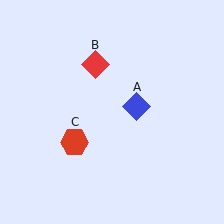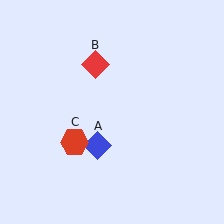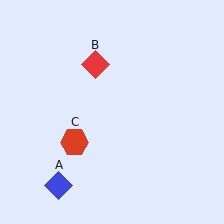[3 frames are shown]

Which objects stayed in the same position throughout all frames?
Red diamond (object B) and red hexagon (object C) remained stationary.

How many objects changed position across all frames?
1 object changed position: blue diamond (object A).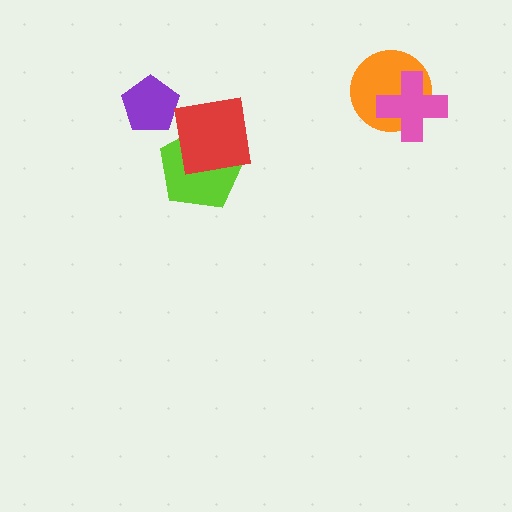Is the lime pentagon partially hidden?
Yes, it is partially covered by another shape.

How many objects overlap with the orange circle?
1 object overlaps with the orange circle.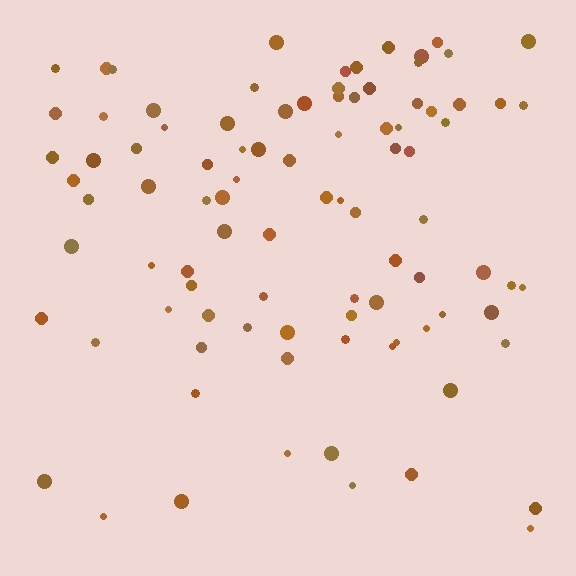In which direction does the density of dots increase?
From bottom to top, with the top side densest.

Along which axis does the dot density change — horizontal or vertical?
Vertical.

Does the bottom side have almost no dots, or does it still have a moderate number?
Still a moderate number, just noticeably fewer than the top.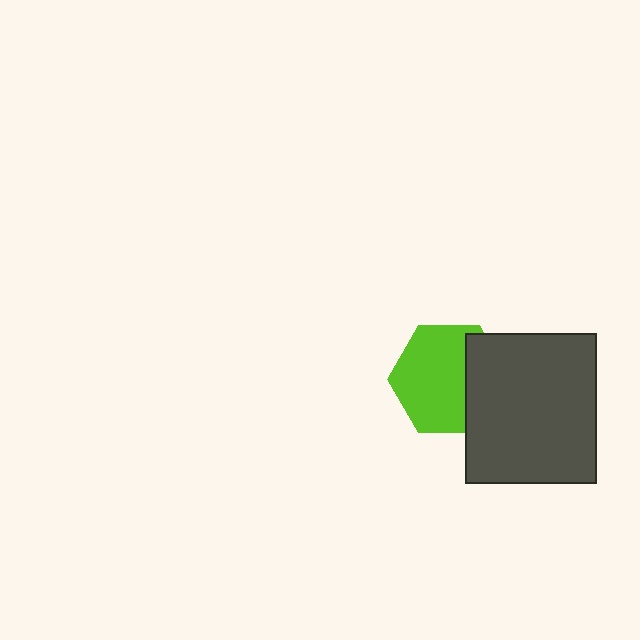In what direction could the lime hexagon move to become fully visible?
The lime hexagon could move left. That would shift it out from behind the dark gray rectangle entirely.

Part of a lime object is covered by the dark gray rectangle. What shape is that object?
It is a hexagon.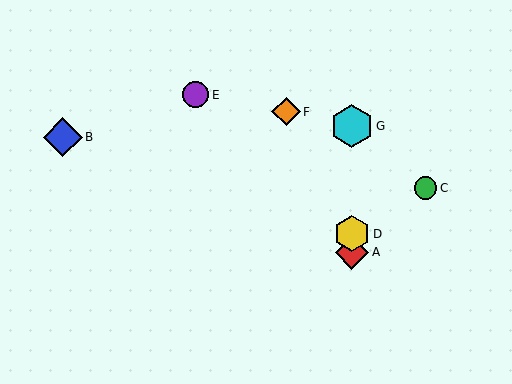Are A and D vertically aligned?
Yes, both are at x≈352.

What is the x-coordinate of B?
Object B is at x≈63.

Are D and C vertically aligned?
No, D is at x≈352 and C is at x≈425.